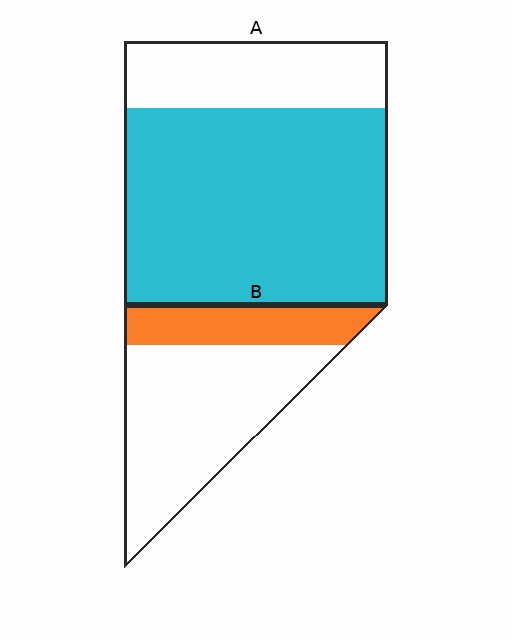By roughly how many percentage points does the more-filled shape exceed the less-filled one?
By roughly 45 percentage points (A over B).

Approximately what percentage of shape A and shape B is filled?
A is approximately 75% and B is approximately 30%.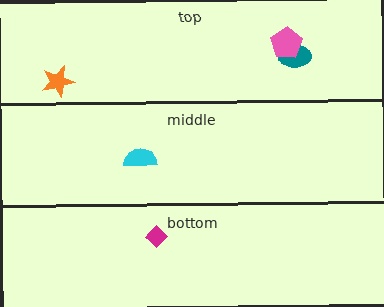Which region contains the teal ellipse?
The top region.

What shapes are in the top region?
The teal ellipse, the orange star, the pink pentagon.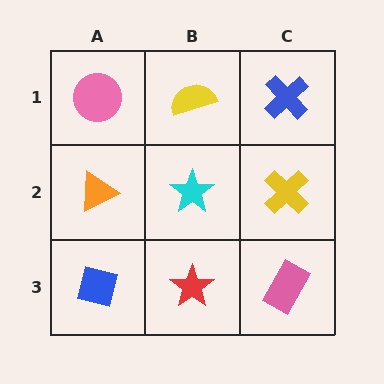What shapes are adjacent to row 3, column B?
A cyan star (row 2, column B), a blue square (row 3, column A), a pink rectangle (row 3, column C).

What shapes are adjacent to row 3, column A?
An orange triangle (row 2, column A), a red star (row 3, column B).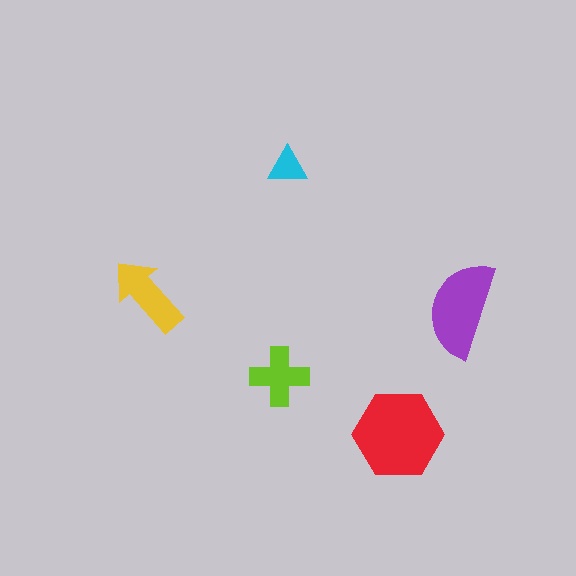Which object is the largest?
The red hexagon.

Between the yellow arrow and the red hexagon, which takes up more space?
The red hexagon.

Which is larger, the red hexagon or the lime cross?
The red hexagon.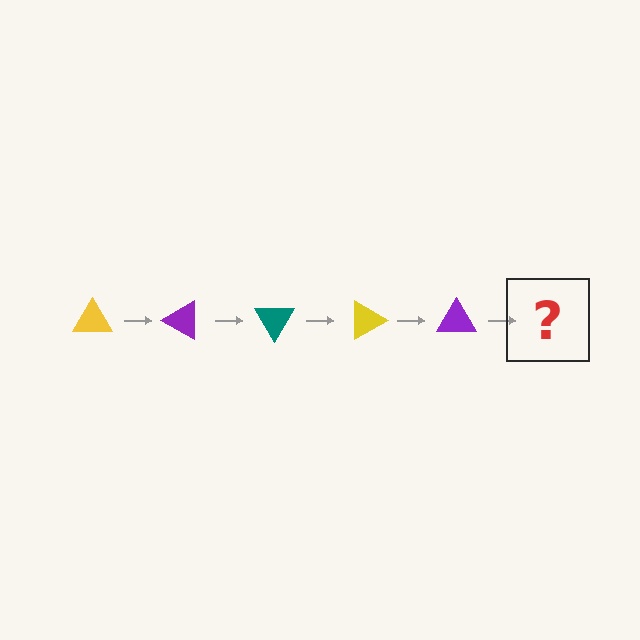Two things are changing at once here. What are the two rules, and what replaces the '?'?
The two rules are that it rotates 30 degrees each step and the color cycles through yellow, purple, and teal. The '?' should be a teal triangle, rotated 150 degrees from the start.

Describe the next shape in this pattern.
It should be a teal triangle, rotated 150 degrees from the start.